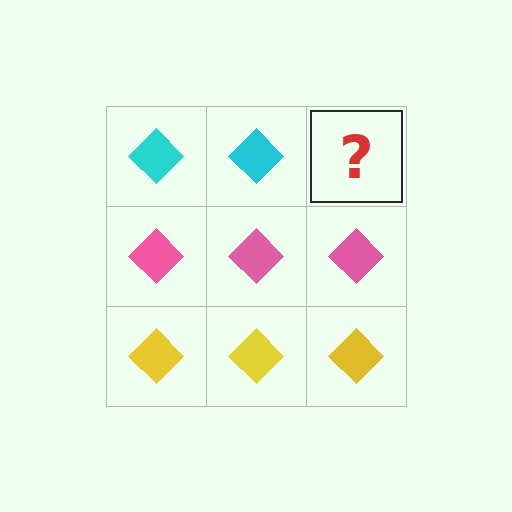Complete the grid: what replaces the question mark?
The question mark should be replaced with a cyan diamond.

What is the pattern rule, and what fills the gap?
The rule is that each row has a consistent color. The gap should be filled with a cyan diamond.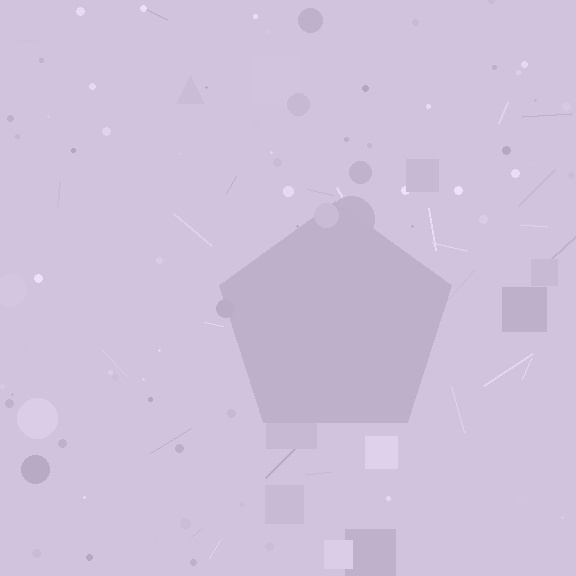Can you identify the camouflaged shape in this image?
The camouflaged shape is a pentagon.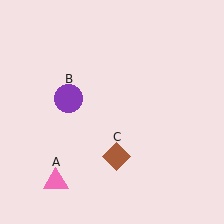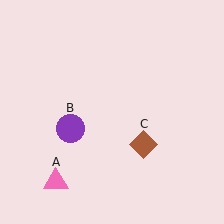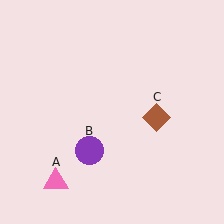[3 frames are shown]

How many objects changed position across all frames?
2 objects changed position: purple circle (object B), brown diamond (object C).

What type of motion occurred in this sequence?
The purple circle (object B), brown diamond (object C) rotated counterclockwise around the center of the scene.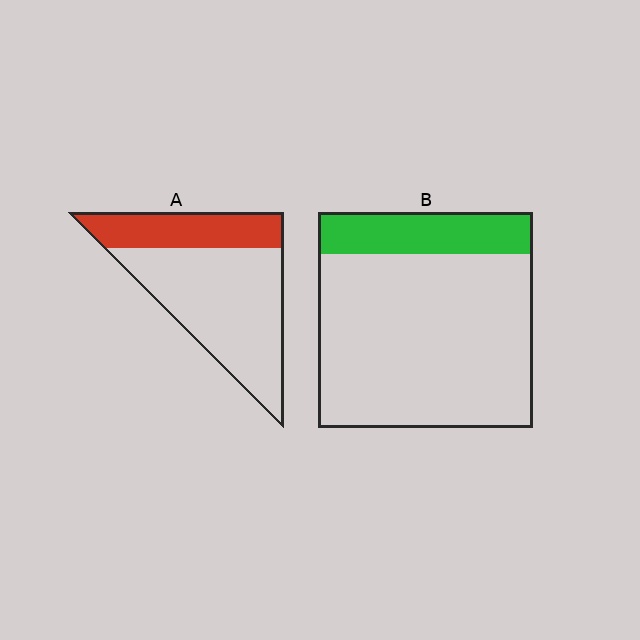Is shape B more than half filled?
No.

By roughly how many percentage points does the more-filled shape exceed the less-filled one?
By roughly 10 percentage points (A over B).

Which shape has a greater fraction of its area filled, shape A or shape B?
Shape A.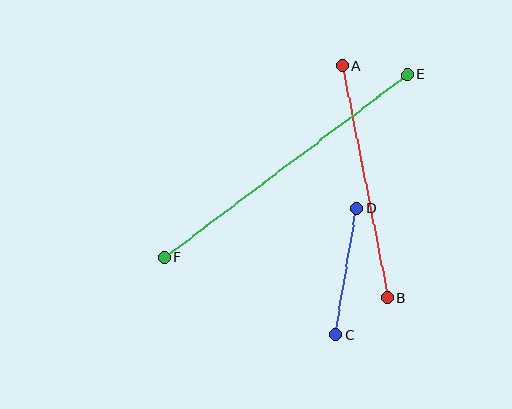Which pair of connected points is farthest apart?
Points E and F are farthest apart.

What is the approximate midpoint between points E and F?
The midpoint is at approximately (286, 166) pixels.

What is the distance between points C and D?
The distance is approximately 128 pixels.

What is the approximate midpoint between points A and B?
The midpoint is at approximately (365, 182) pixels.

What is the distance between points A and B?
The distance is approximately 237 pixels.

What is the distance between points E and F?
The distance is approximately 304 pixels.